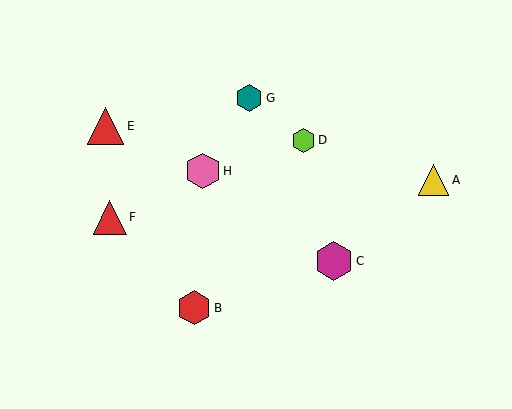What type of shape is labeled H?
Shape H is a pink hexagon.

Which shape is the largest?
The magenta hexagon (labeled C) is the largest.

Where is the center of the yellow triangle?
The center of the yellow triangle is at (433, 180).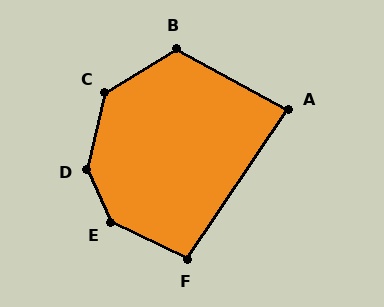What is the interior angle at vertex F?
Approximately 98 degrees (obtuse).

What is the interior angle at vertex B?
Approximately 120 degrees (obtuse).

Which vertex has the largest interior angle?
D, at approximately 142 degrees.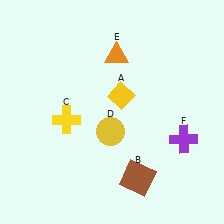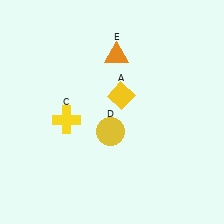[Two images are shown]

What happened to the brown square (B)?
The brown square (B) was removed in Image 2. It was in the bottom-right area of Image 1.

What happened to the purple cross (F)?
The purple cross (F) was removed in Image 2. It was in the bottom-right area of Image 1.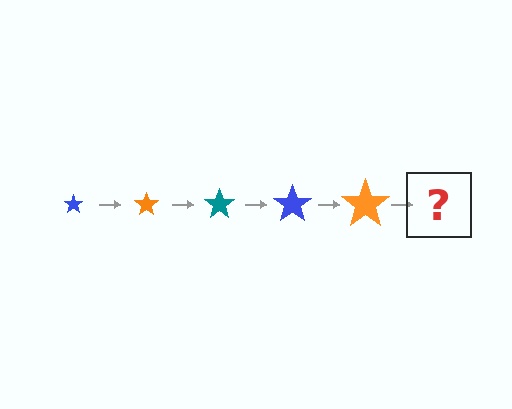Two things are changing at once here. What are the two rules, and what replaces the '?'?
The two rules are that the star grows larger each step and the color cycles through blue, orange, and teal. The '?' should be a teal star, larger than the previous one.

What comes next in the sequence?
The next element should be a teal star, larger than the previous one.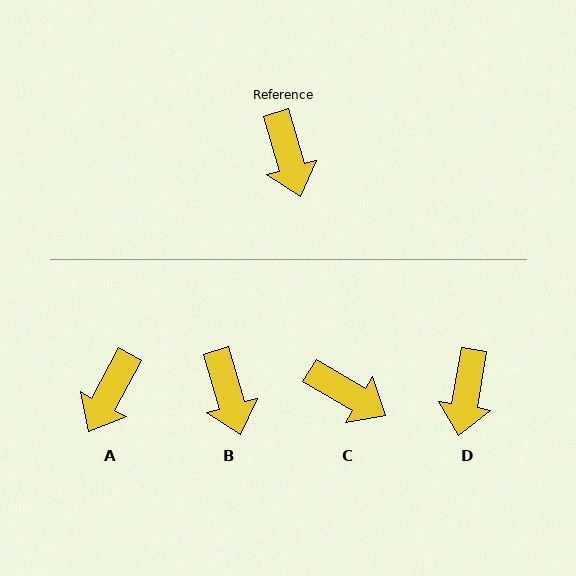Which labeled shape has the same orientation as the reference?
B.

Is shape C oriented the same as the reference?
No, it is off by about 43 degrees.